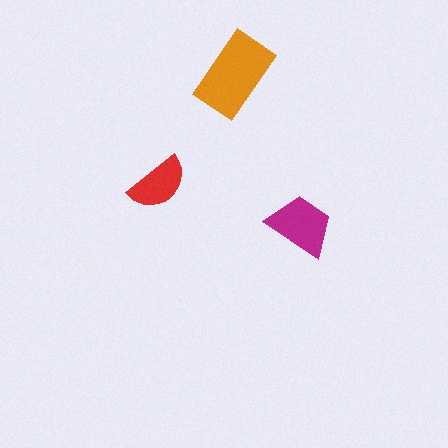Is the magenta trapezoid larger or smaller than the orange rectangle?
Smaller.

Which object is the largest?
The orange rectangle.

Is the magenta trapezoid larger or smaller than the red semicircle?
Larger.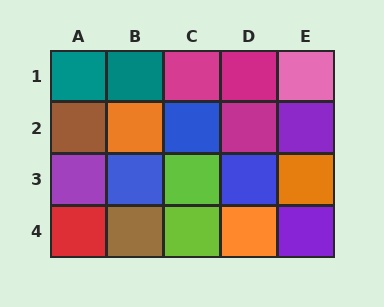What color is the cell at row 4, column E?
Purple.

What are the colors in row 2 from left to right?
Brown, orange, blue, magenta, purple.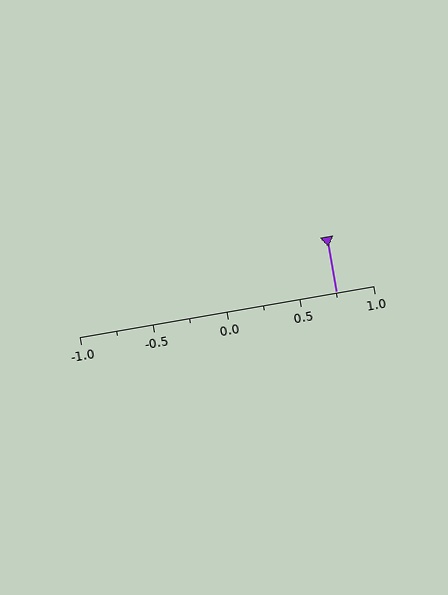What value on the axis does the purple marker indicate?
The marker indicates approximately 0.75.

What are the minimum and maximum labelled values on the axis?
The axis runs from -1.0 to 1.0.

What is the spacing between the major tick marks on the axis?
The major ticks are spaced 0.5 apart.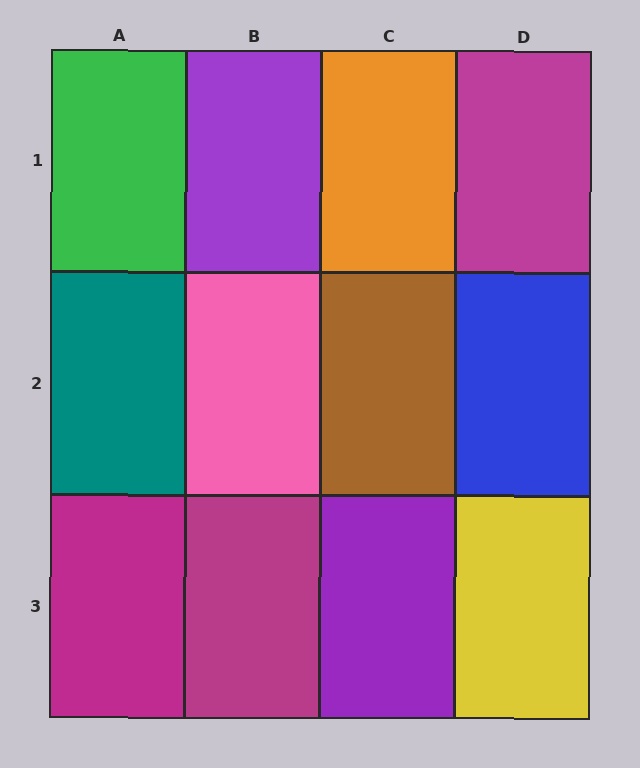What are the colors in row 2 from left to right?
Teal, pink, brown, blue.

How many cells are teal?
1 cell is teal.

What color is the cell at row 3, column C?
Purple.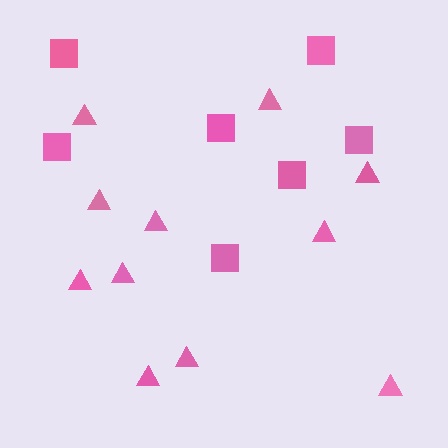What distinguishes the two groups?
There are 2 groups: one group of triangles (11) and one group of squares (7).